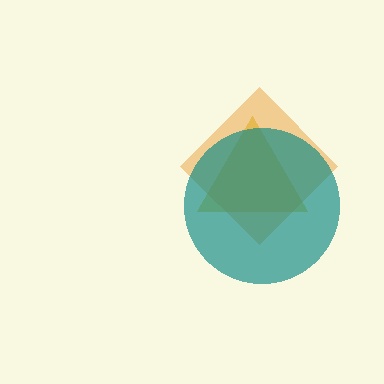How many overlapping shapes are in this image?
There are 3 overlapping shapes in the image.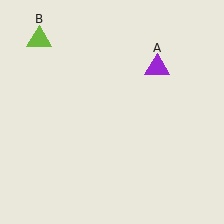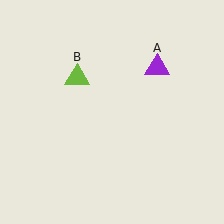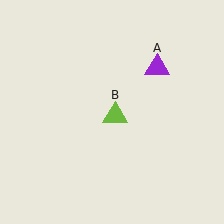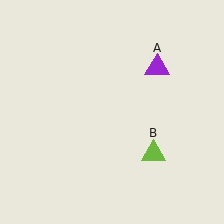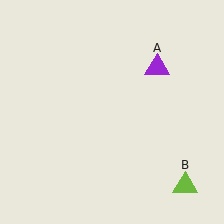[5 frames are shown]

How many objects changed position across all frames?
1 object changed position: lime triangle (object B).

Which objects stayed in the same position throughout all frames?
Purple triangle (object A) remained stationary.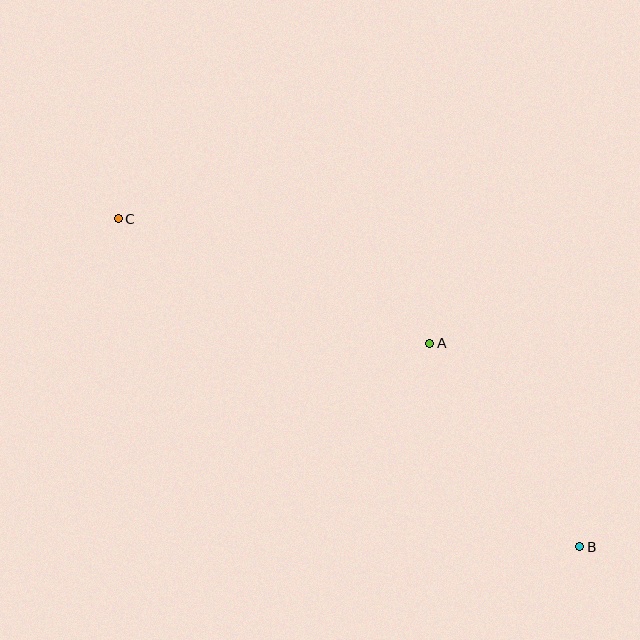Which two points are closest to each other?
Points A and B are closest to each other.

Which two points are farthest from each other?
Points B and C are farthest from each other.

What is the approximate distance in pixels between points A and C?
The distance between A and C is approximately 336 pixels.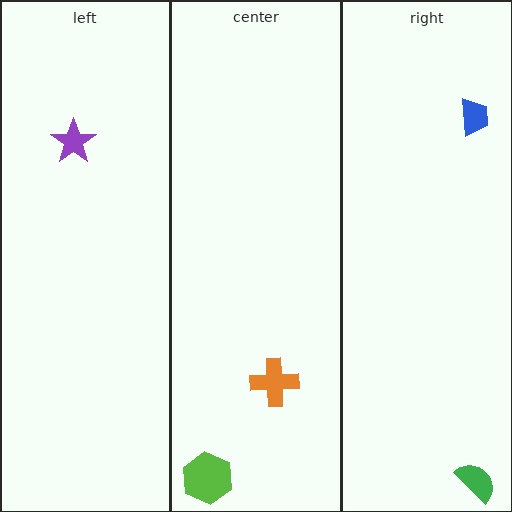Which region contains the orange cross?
The center region.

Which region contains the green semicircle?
The right region.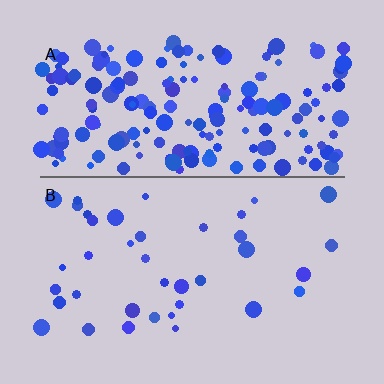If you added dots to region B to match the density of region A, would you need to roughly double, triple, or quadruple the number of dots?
Approximately quadruple.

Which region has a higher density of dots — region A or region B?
A (the top).